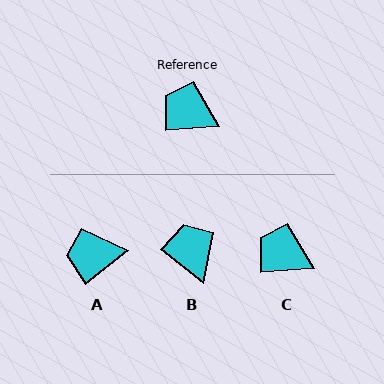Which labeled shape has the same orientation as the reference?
C.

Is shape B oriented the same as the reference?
No, it is off by about 43 degrees.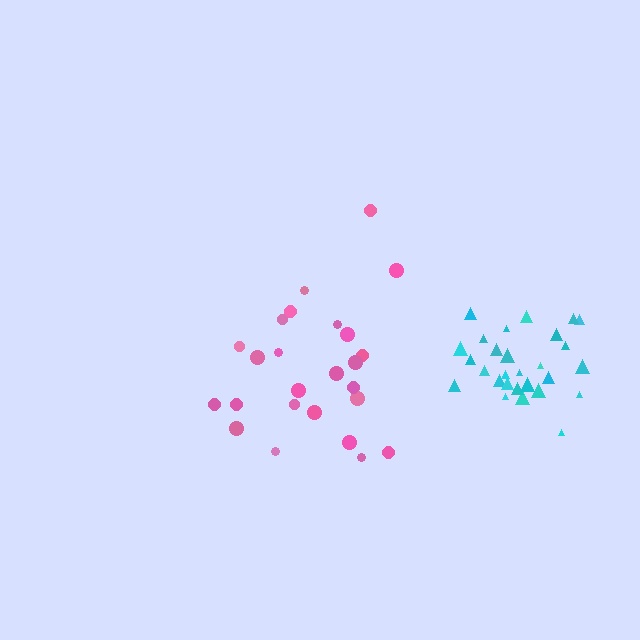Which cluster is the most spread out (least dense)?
Pink.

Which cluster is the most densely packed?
Cyan.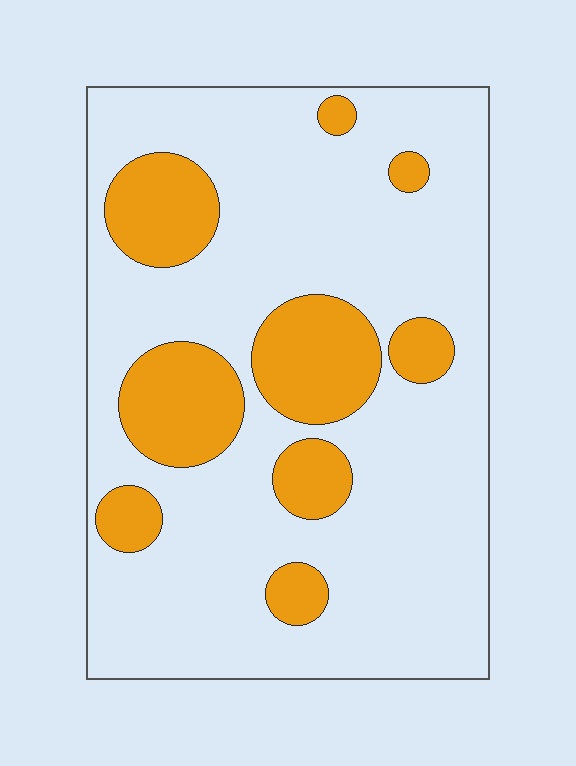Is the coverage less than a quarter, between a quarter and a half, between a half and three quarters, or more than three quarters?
Less than a quarter.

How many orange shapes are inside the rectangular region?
9.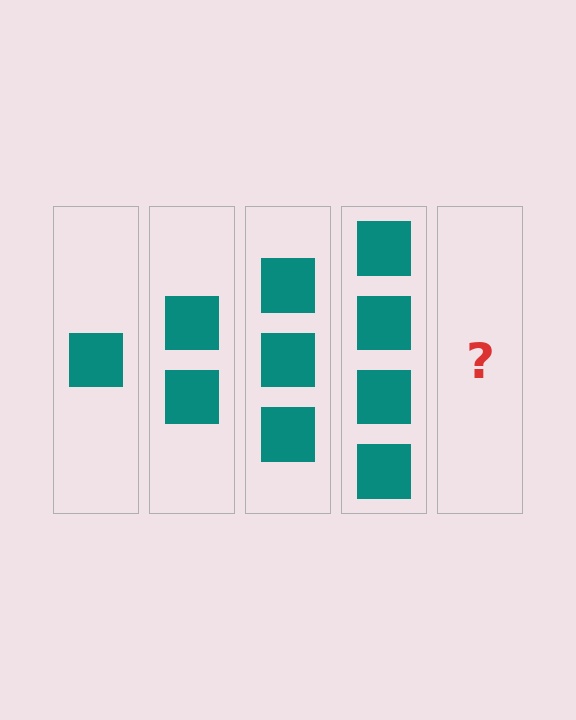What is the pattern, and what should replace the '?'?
The pattern is that each step adds one more square. The '?' should be 5 squares.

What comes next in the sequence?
The next element should be 5 squares.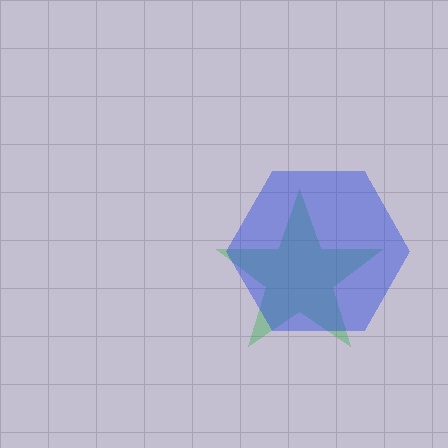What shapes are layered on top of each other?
The layered shapes are: a green star, a blue hexagon.